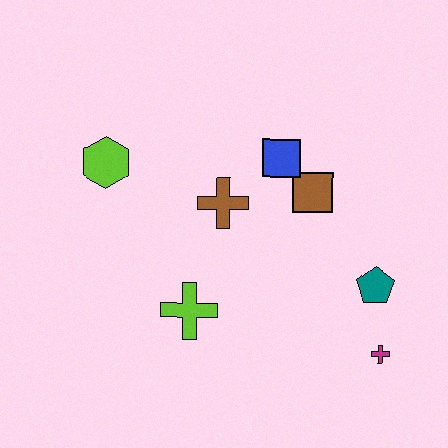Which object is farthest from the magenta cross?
The lime hexagon is farthest from the magenta cross.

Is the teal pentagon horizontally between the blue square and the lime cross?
No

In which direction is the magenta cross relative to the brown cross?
The magenta cross is to the right of the brown cross.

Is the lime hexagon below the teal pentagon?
No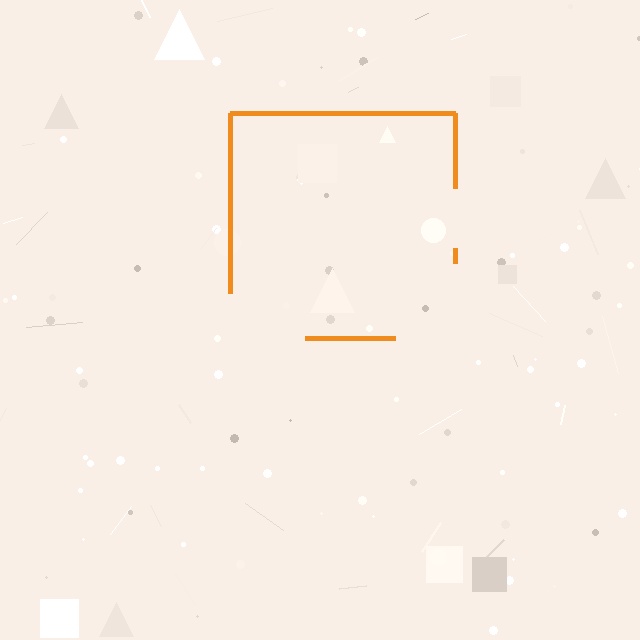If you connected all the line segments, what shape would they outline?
They would outline a square.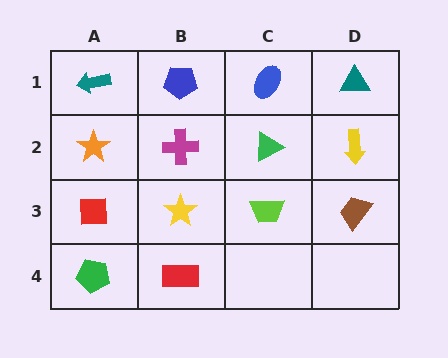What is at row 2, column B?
A magenta cross.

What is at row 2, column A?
An orange star.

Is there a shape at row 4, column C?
No, that cell is empty.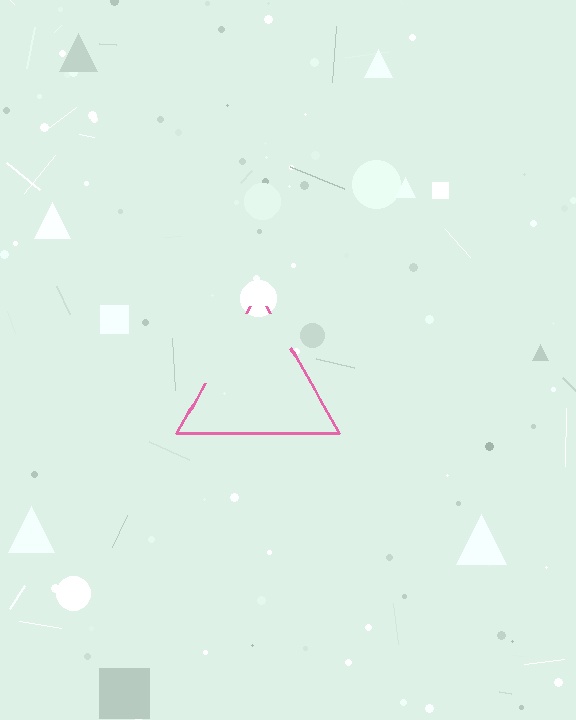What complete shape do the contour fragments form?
The contour fragments form a triangle.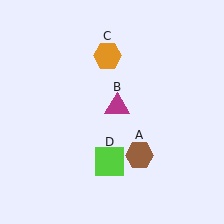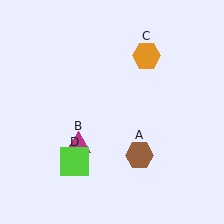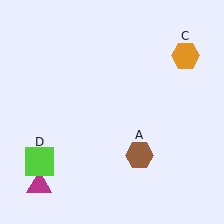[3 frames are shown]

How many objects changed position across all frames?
3 objects changed position: magenta triangle (object B), orange hexagon (object C), lime square (object D).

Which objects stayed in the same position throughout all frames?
Brown hexagon (object A) remained stationary.